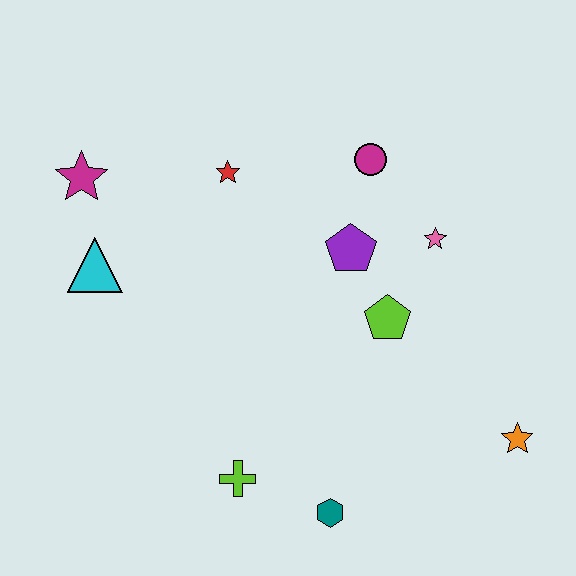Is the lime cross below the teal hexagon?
No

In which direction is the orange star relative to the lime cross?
The orange star is to the right of the lime cross.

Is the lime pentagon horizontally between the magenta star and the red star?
No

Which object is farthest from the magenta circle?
The teal hexagon is farthest from the magenta circle.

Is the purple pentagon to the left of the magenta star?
No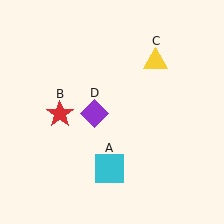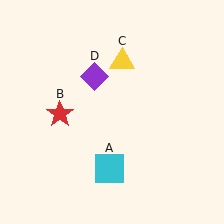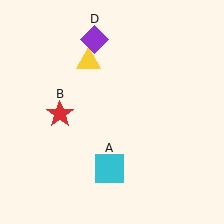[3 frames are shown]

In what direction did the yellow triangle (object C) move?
The yellow triangle (object C) moved left.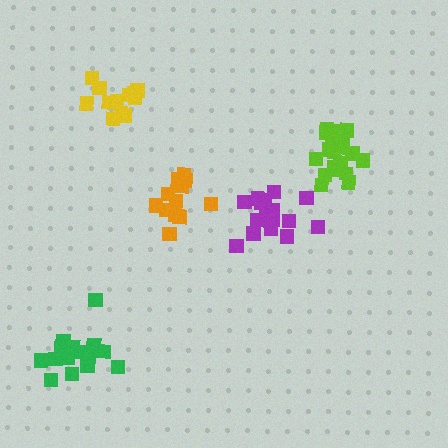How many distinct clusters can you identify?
There are 5 distinct clusters.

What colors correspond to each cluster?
The clusters are colored: green, lime, yellow, orange, purple.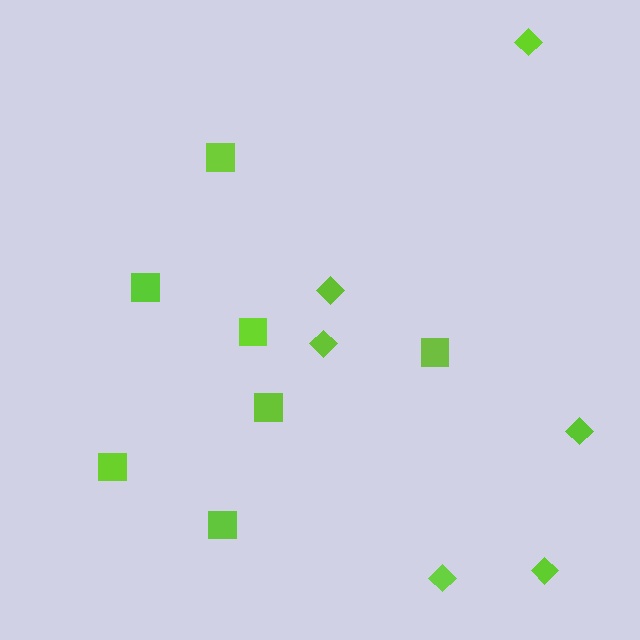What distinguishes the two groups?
There are 2 groups: one group of diamonds (6) and one group of squares (7).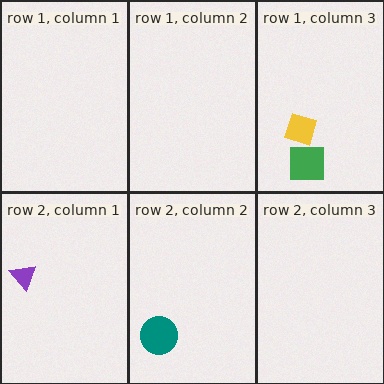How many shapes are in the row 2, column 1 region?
1.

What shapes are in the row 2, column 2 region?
The teal circle.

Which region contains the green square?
The row 1, column 3 region.